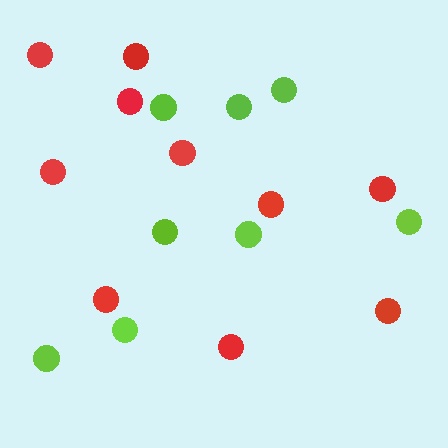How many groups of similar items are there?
There are 2 groups: one group of red circles (10) and one group of lime circles (8).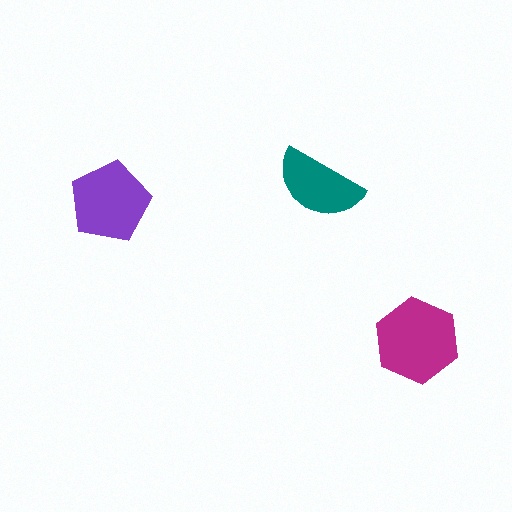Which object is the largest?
The magenta hexagon.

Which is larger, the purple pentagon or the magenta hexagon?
The magenta hexagon.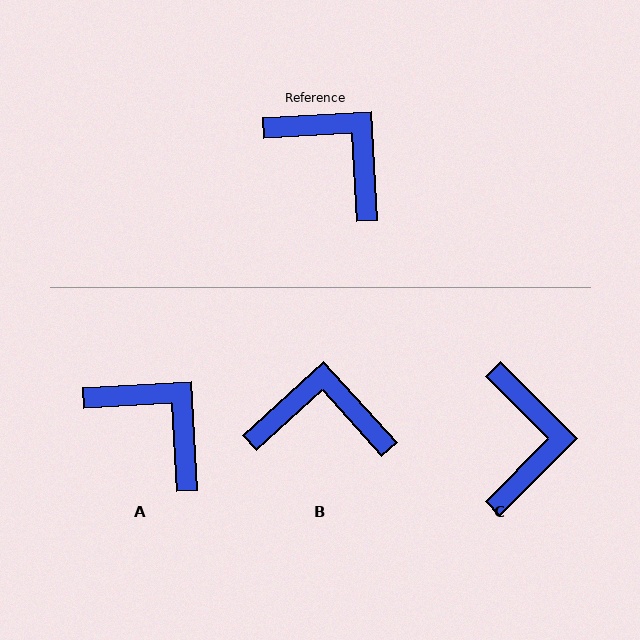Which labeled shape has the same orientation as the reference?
A.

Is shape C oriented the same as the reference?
No, it is off by about 48 degrees.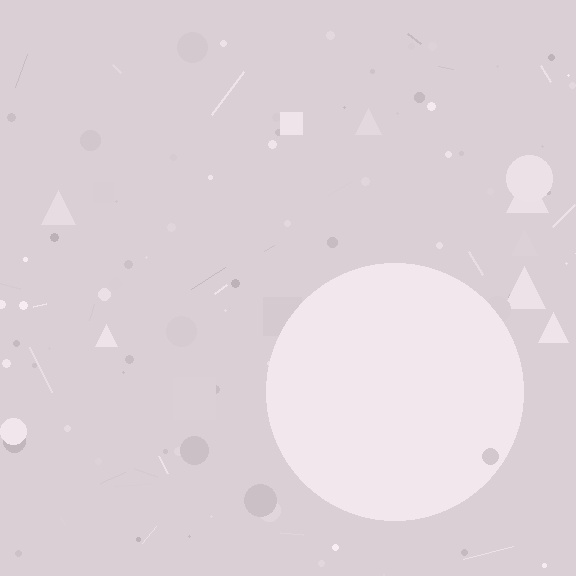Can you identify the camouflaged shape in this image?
The camouflaged shape is a circle.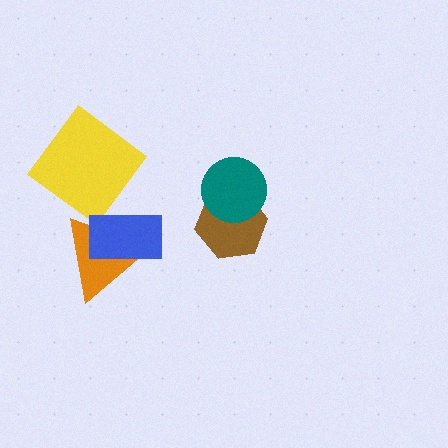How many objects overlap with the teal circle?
1 object overlaps with the teal circle.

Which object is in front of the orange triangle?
The blue rectangle is in front of the orange triangle.